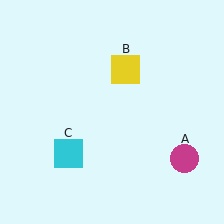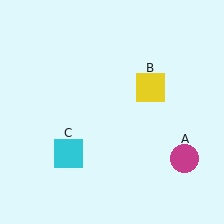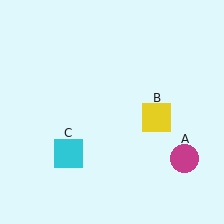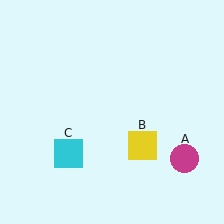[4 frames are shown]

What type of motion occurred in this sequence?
The yellow square (object B) rotated clockwise around the center of the scene.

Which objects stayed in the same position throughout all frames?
Magenta circle (object A) and cyan square (object C) remained stationary.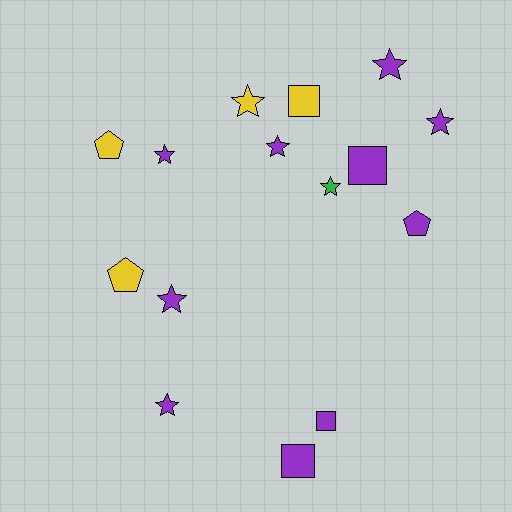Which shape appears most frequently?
Star, with 8 objects.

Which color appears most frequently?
Purple, with 10 objects.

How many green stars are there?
There is 1 green star.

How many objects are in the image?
There are 15 objects.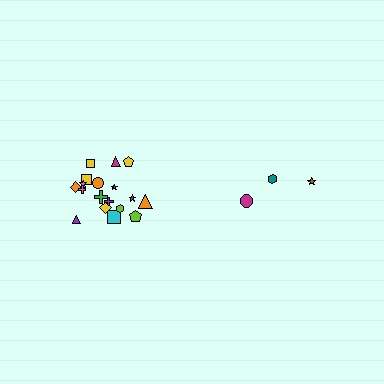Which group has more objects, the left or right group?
The left group.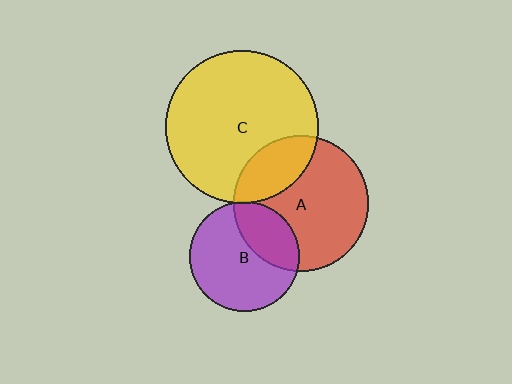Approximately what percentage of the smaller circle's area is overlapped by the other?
Approximately 25%.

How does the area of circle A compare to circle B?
Approximately 1.5 times.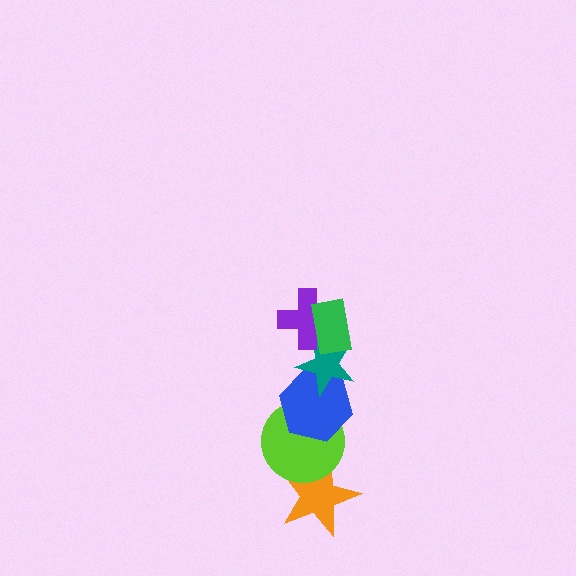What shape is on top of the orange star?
The lime circle is on top of the orange star.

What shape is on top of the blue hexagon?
The teal star is on top of the blue hexagon.